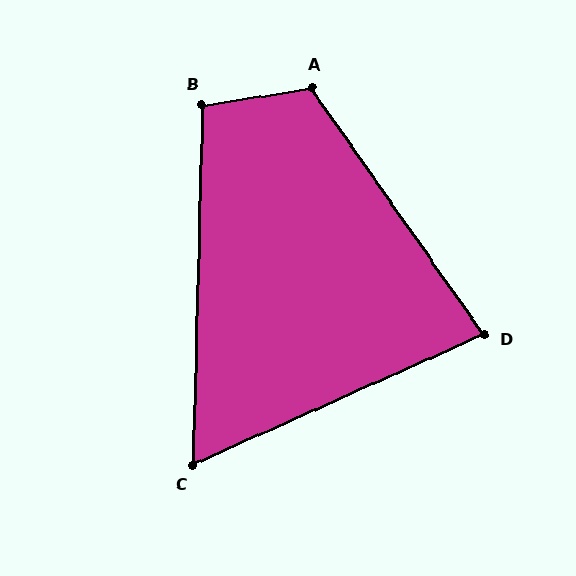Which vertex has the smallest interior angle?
C, at approximately 64 degrees.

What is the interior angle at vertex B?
Approximately 101 degrees (obtuse).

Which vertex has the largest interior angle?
A, at approximately 116 degrees.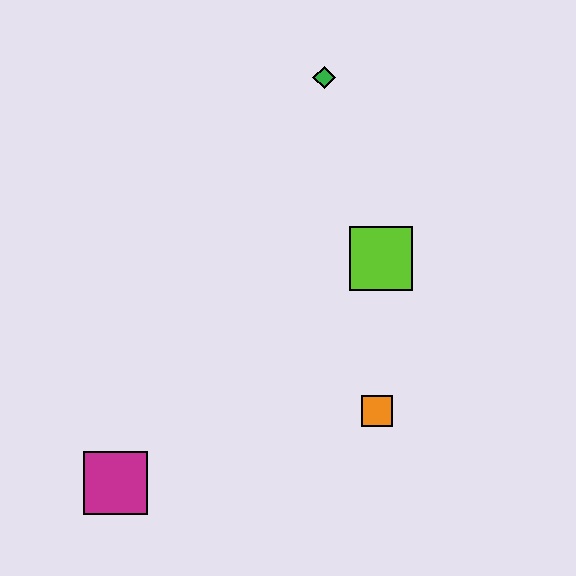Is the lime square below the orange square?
No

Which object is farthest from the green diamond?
The magenta square is farthest from the green diamond.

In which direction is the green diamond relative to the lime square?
The green diamond is above the lime square.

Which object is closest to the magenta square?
The orange square is closest to the magenta square.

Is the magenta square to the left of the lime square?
Yes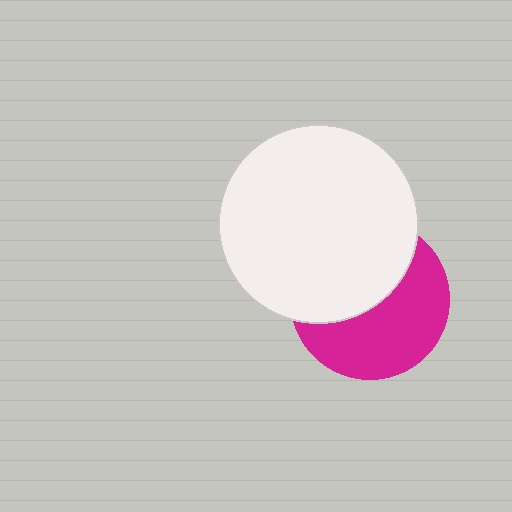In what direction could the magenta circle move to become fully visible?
The magenta circle could move down. That would shift it out from behind the white circle entirely.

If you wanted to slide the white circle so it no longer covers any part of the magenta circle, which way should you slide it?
Slide it up — that is the most direct way to separate the two shapes.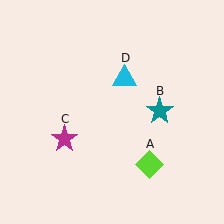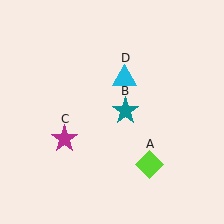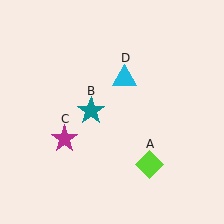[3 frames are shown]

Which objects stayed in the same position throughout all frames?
Lime diamond (object A) and magenta star (object C) and cyan triangle (object D) remained stationary.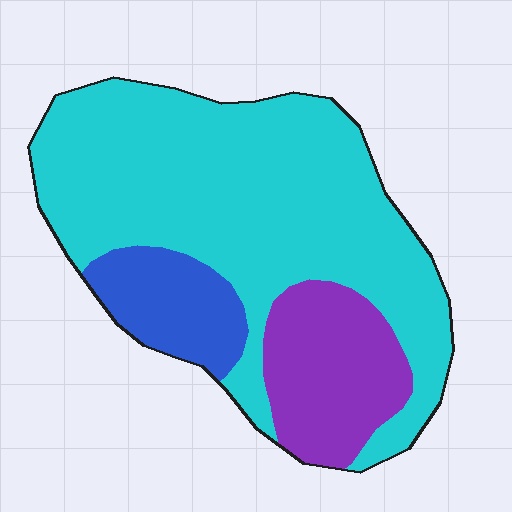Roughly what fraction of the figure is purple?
Purple takes up about one fifth (1/5) of the figure.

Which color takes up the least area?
Blue, at roughly 15%.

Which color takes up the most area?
Cyan, at roughly 70%.